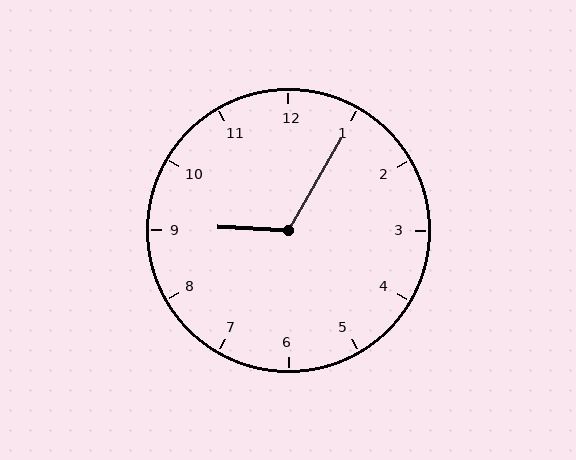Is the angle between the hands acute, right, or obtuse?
It is obtuse.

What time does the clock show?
9:05.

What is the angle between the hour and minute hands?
Approximately 118 degrees.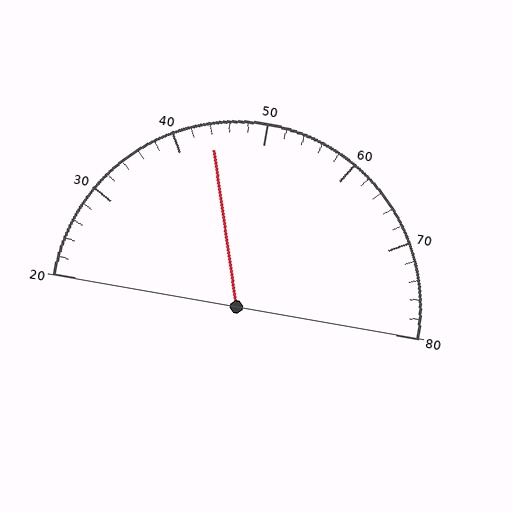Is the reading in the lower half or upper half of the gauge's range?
The reading is in the lower half of the range (20 to 80).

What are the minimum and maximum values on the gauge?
The gauge ranges from 20 to 80.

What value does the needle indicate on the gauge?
The needle indicates approximately 44.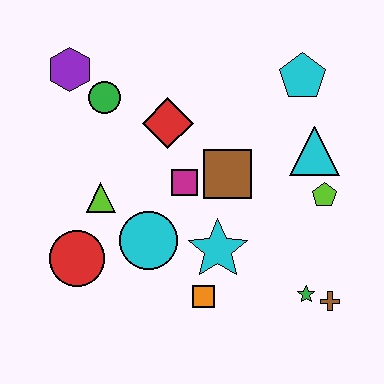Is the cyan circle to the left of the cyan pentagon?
Yes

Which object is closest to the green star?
The brown cross is closest to the green star.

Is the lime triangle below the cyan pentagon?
Yes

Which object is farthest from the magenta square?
The brown cross is farthest from the magenta square.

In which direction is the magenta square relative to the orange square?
The magenta square is above the orange square.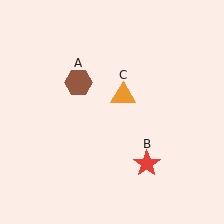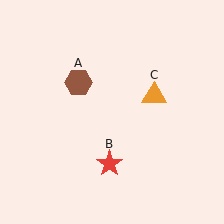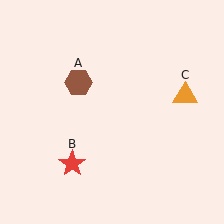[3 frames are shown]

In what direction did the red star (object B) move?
The red star (object B) moved left.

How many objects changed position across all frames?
2 objects changed position: red star (object B), orange triangle (object C).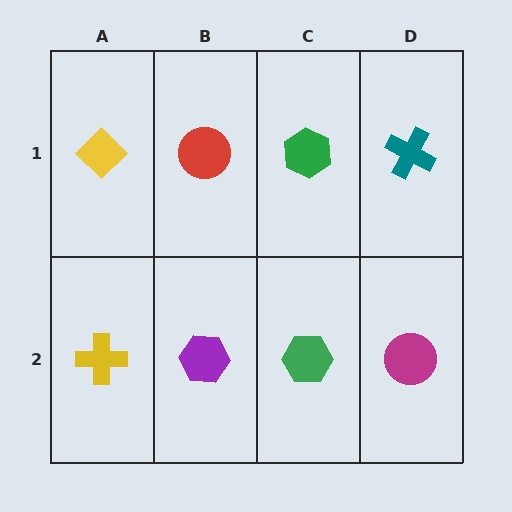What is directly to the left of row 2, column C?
A purple hexagon.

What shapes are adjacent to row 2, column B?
A red circle (row 1, column B), a yellow cross (row 2, column A), a green hexagon (row 2, column C).